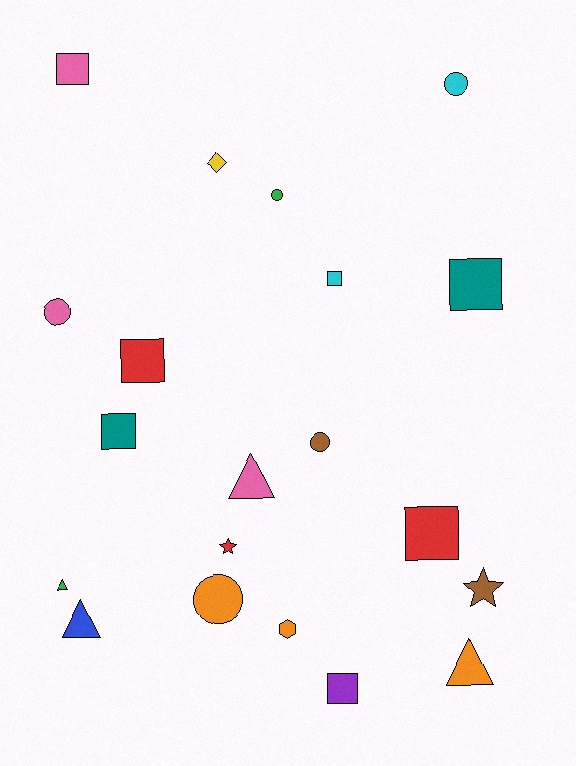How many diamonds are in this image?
There is 1 diamond.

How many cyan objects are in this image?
There are 2 cyan objects.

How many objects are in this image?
There are 20 objects.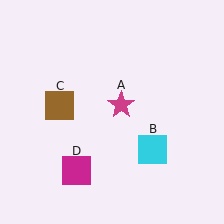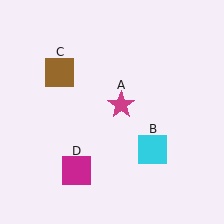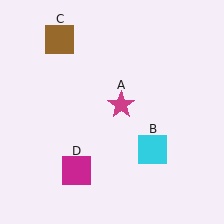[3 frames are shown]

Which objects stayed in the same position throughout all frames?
Magenta star (object A) and cyan square (object B) and magenta square (object D) remained stationary.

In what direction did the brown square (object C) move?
The brown square (object C) moved up.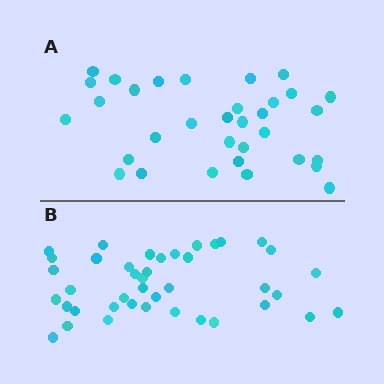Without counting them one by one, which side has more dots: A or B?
Region B (the bottom region) has more dots.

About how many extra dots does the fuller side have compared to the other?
Region B has roughly 8 or so more dots than region A.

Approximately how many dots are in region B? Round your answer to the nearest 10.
About 40 dots. (The exact count is 41, which rounds to 40.)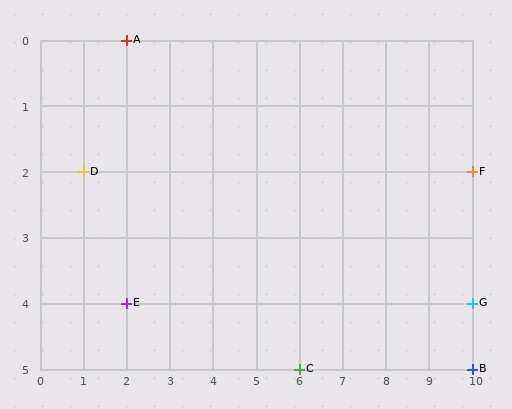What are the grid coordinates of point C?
Point C is at grid coordinates (6, 5).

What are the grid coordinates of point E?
Point E is at grid coordinates (2, 4).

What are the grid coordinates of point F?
Point F is at grid coordinates (10, 2).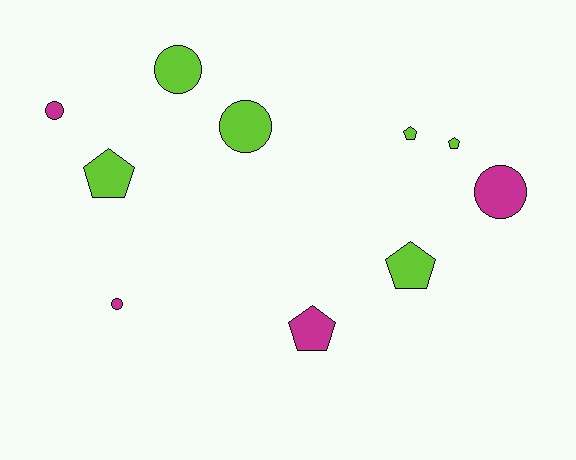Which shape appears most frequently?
Circle, with 5 objects.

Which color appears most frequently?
Lime, with 6 objects.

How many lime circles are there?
There are 2 lime circles.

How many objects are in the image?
There are 10 objects.